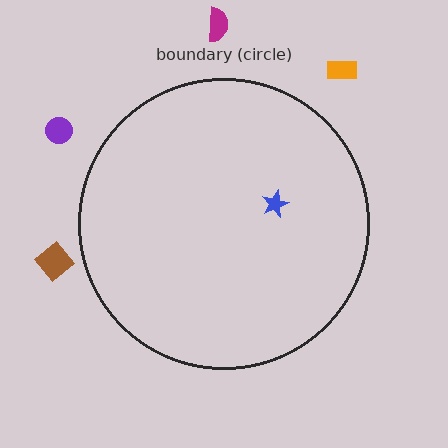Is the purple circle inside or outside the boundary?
Outside.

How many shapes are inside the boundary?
1 inside, 4 outside.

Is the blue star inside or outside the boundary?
Inside.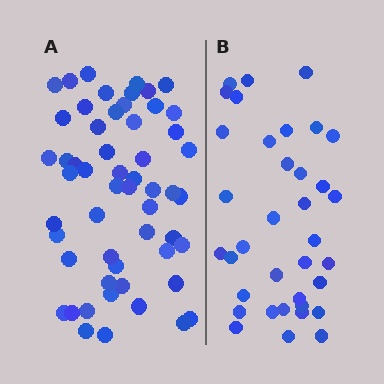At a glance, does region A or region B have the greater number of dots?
Region A (the left region) has more dots.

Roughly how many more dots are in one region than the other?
Region A has approximately 20 more dots than region B.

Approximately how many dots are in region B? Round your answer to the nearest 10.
About 40 dots. (The exact count is 36, which rounds to 40.)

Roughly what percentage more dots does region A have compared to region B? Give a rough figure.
About 55% more.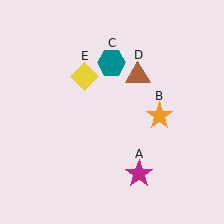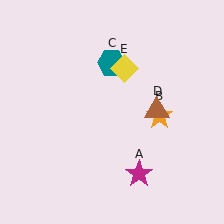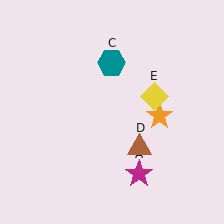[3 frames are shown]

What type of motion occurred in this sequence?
The brown triangle (object D), yellow diamond (object E) rotated clockwise around the center of the scene.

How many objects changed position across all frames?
2 objects changed position: brown triangle (object D), yellow diamond (object E).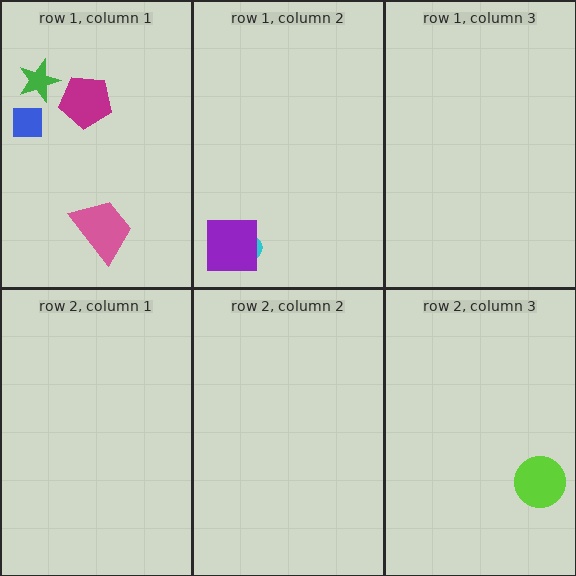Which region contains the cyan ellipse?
The row 1, column 2 region.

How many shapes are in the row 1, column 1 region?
4.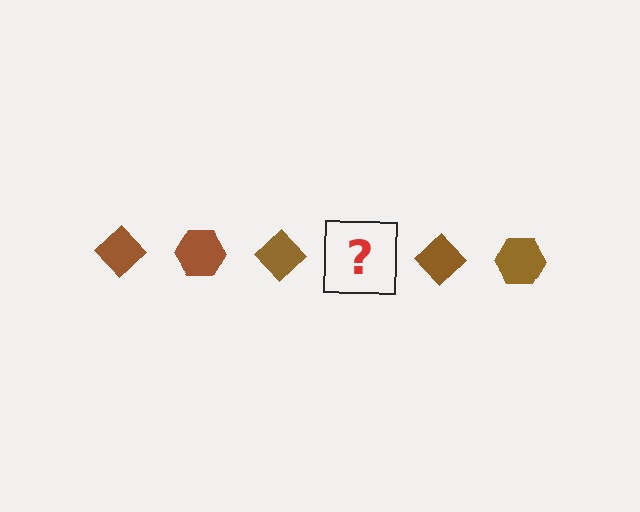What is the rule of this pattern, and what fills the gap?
The rule is that the pattern cycles through diamond, hexagon shapes in brown. The gap should be filled with a brown hexagon.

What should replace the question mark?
The question mark should be replaced with a brown hexagon.